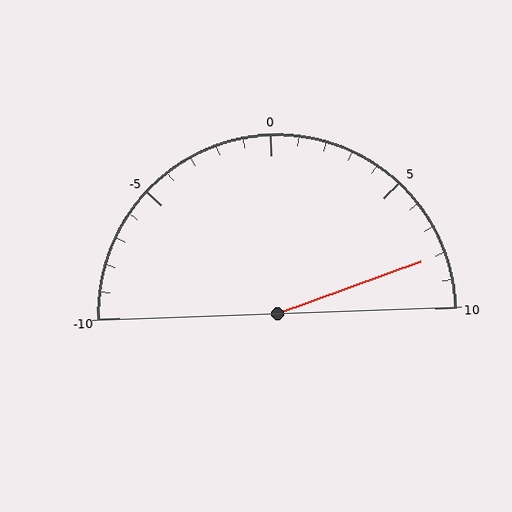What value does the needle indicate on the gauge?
The needle indicates approximately 8.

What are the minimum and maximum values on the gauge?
The gauge ranges from -10 to 10.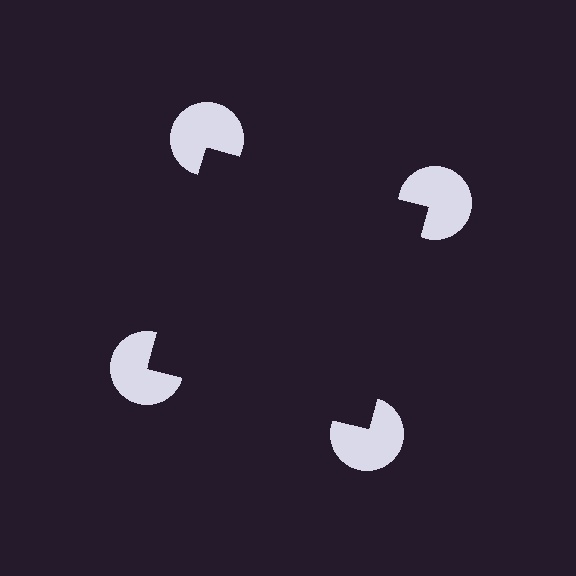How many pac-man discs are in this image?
There are 4 — one at each vertex of the illusory square.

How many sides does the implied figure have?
4 sides.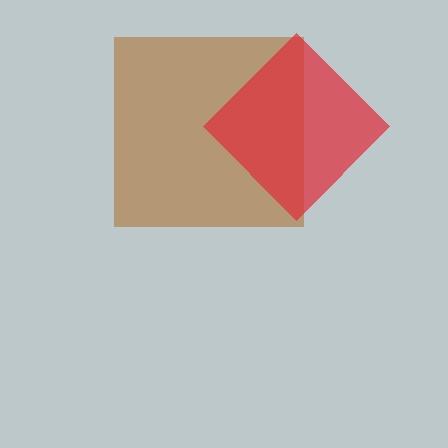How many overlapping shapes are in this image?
There are 2 overlapping shapes in the image.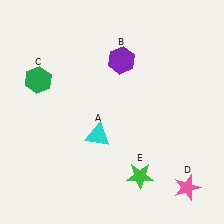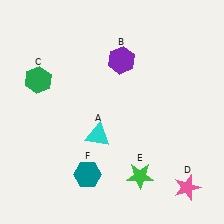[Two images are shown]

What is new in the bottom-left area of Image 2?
A teal hexagon (F) was added in the bottom-left area of Image 2.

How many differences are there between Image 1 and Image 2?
There is 1 difference between the two images.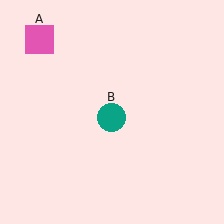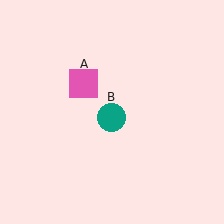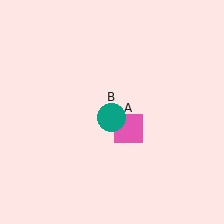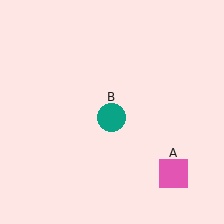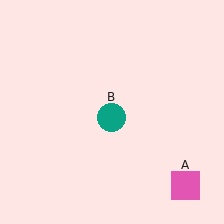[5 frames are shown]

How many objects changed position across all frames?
1 object changed position: pink square (object A).